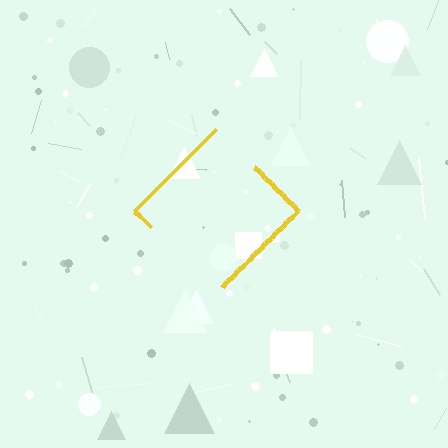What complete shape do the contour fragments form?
The contour fragments form a diamond.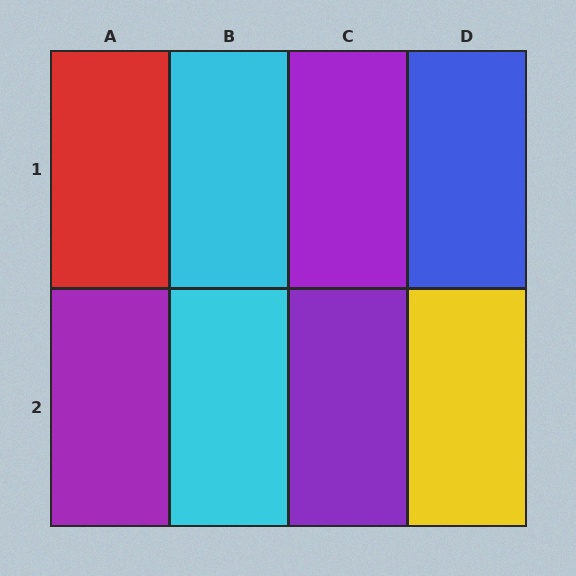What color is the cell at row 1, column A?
Red.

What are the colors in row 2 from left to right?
Purple, cyan, purple, yellow.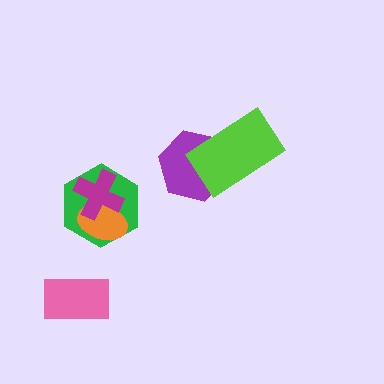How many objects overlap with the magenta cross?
2 objects overlap with the magenta cross.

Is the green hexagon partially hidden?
Yes, it is partially covered by another shape.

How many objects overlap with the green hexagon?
2 objects overlap with the green hexagon.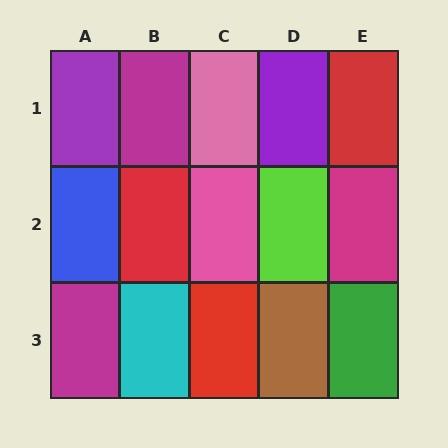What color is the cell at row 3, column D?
Brown.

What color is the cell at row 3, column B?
Cyan.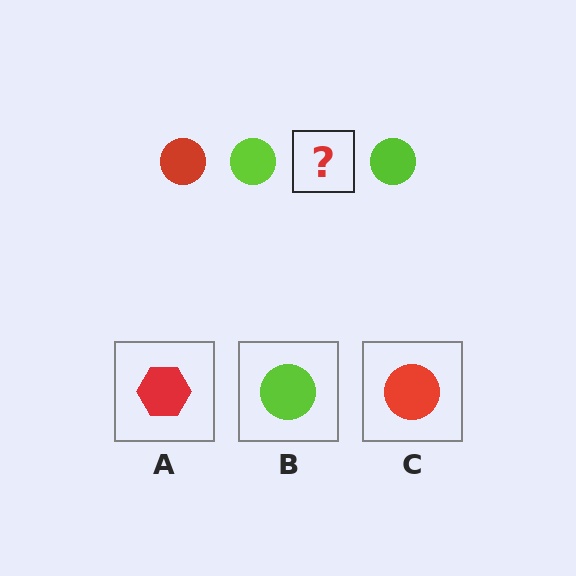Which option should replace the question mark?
Option C.